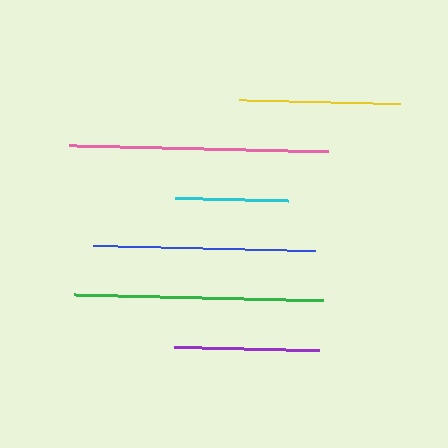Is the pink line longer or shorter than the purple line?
The pink line is longer than the purple line.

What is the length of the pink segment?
The pink segment is approximately 259 pixels long.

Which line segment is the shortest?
The cyan line is the shortest at approximately 113 pixels.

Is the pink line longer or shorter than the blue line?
The pink line is longer than the blue line.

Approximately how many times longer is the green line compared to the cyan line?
The green line is approximately 2.2 times the length of the cyan line.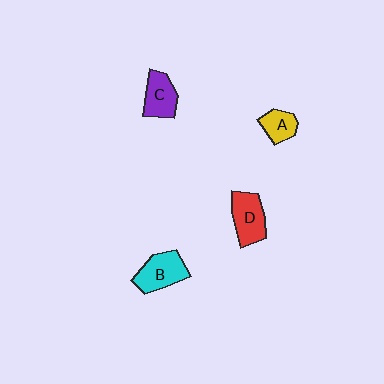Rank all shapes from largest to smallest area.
From largest to smallest: B (cyan), D (red), C (purple), A (yellow).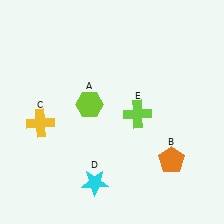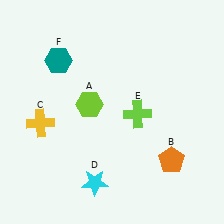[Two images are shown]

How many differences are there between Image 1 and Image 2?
There is 1 difference between the two images.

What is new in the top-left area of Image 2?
A teal hexagon (F) was added in the top-left area of Image 2.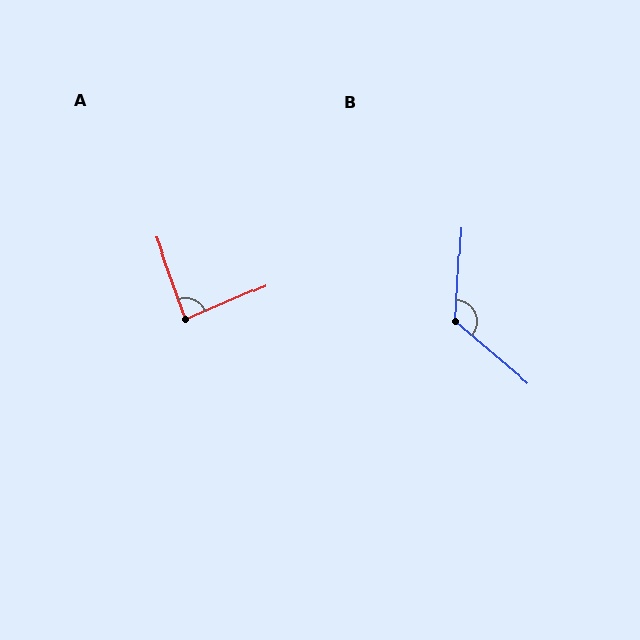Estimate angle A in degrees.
Approximately 87 degrees.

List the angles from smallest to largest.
A (87°), B (127°).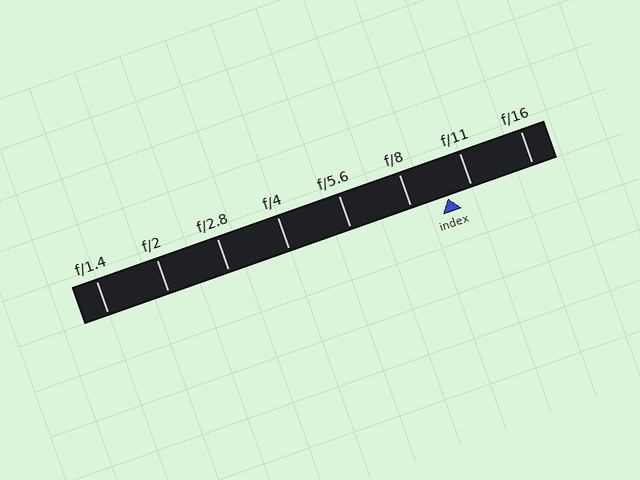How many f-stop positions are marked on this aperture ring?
There are 8 f-stop positions marked.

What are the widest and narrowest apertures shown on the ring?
The widest aperture shown is f/1.4 and the narrowest is f/16.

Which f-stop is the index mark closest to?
The index mark is closest to f/11.